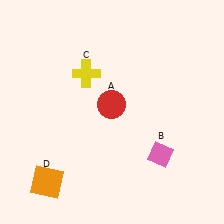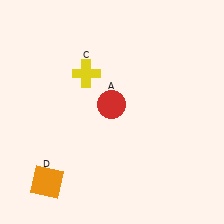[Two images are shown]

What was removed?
The pink diamond (B) was removed in Image 2.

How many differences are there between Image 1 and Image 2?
There is 1 difference between the two images.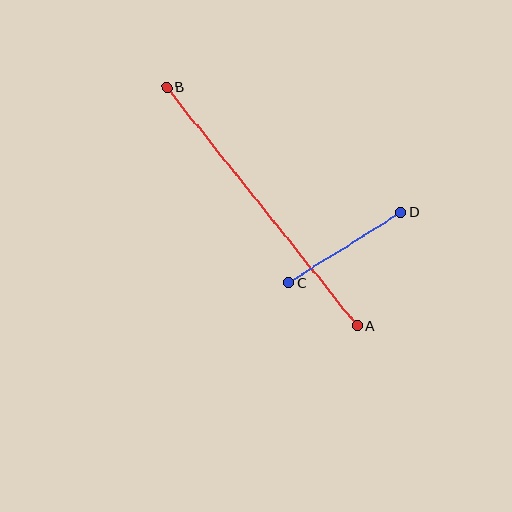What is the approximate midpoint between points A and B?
The midpoint is at approximately (262, 207) pixels.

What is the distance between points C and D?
The distance is approximately 133 pixels.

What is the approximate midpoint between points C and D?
The midpoint is at approximately (345, 248) pixels.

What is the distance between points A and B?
The distance is approximately 305 pixels.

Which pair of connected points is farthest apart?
Points A and B are farthest apart.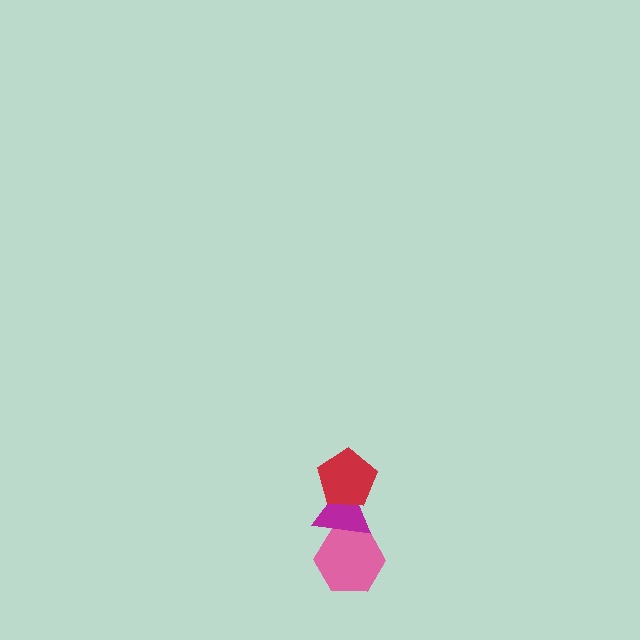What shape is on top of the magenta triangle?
The red pentagon is on top of the magenta triangle.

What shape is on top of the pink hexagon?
The magenta triangle is on top of the pink hexagon.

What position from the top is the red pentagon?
The red pentagon is 1st from the top.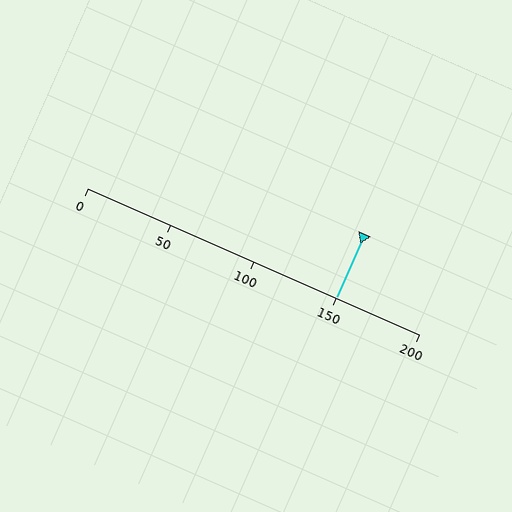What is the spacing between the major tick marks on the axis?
The major ticks are spaced 50 apart.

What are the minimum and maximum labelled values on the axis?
The axis runs from 0 to 200.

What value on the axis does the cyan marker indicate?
The marker indicates approximately 150.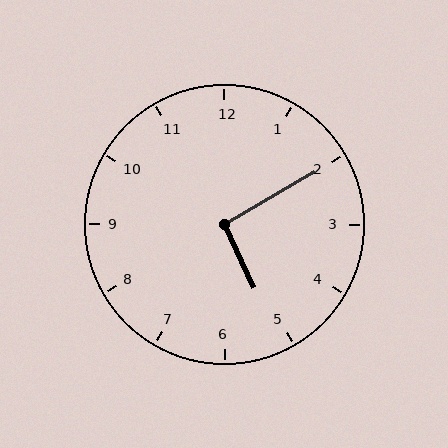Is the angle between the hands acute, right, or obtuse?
It is right.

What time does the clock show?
5:10.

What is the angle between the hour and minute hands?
Approximately 95 degrees.